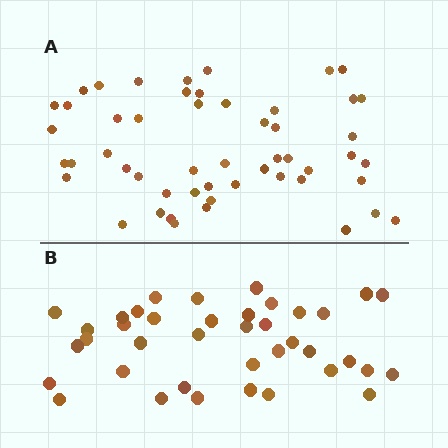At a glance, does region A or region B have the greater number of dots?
Region A (the top region) has more dots.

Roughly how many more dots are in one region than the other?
Region A has approximately 15 more dots than region B.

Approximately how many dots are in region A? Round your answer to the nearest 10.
About 50 dots. (The exact count is 52, which rounds to 50.)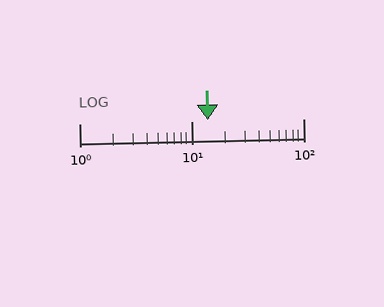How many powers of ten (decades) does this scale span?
The scale spans 2 decades, from 1 to 100.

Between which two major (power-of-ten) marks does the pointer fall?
The pointer is between 10 and 100.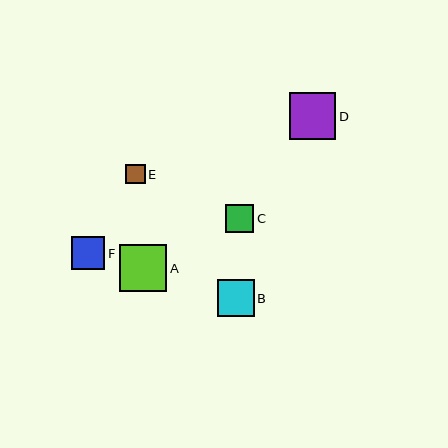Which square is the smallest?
Square E is the smallest with a size of approximately 19 pixels.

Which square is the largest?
Square A is the largest with a size of approximately 47 pixels.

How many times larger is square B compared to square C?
Square B is approximately 1.3 times the size of square C.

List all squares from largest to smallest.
From largest to smallest: A, D, B, F, C, E.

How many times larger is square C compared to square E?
Square C is approximately 1.5 times the size of square E.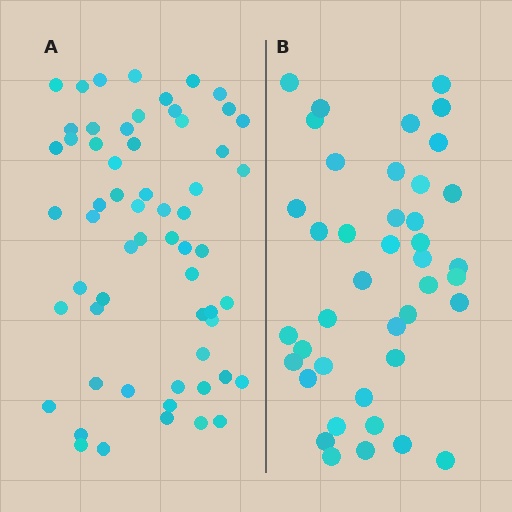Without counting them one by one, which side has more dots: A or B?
Region A (the left region) has more dots.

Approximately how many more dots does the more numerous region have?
Region A has approximately 20 more dots than region B.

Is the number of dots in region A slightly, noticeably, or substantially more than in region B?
Region A has substantially more. The ratio is roughly 1.5 to 1.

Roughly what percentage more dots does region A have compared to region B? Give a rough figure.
About 45% more.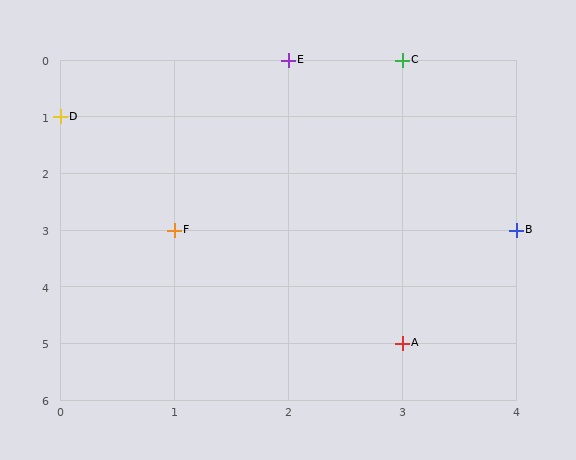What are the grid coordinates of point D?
Point D is at grid coordinates (0, 1).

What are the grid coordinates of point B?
Point B is at grid coordinates (4, 3).